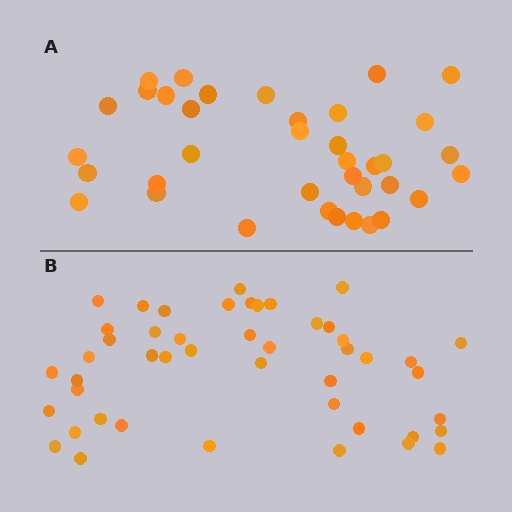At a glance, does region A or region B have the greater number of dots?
Region B (the bottom region) has more dots.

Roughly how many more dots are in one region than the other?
Region B has roughly 10 or so more dots than region A.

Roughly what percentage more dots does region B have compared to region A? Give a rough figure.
About 25% more.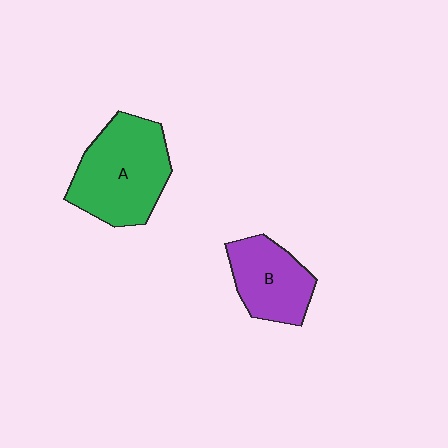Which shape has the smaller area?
Shape B (purple).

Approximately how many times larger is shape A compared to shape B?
Approximately 1.5 times.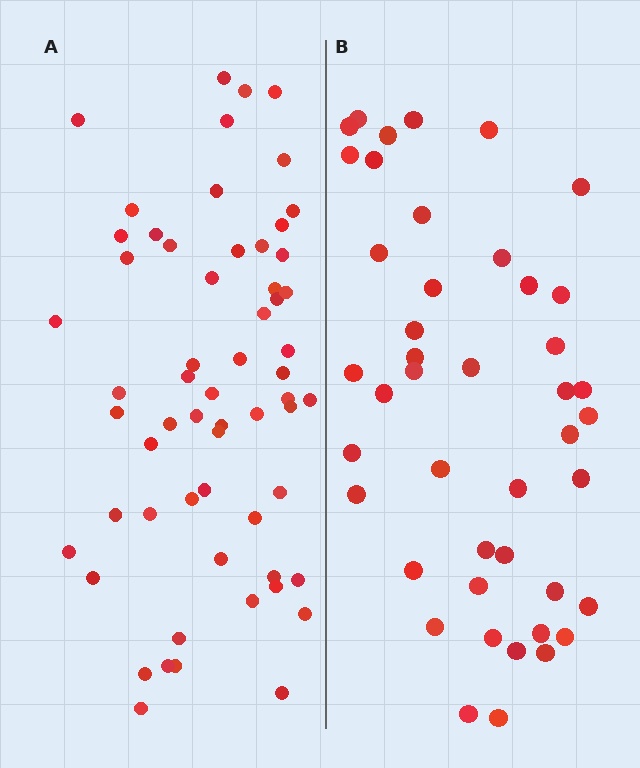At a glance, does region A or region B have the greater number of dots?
Region A (the left region) has more dots.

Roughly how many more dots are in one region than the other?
Region A has approximately 15 more dots than region B.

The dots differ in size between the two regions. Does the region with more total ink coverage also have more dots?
No. Region B has more total ink coverage because its dots are larger, but region A actually contains more individual dots. Total area can be misleading — the number of items is what matters here.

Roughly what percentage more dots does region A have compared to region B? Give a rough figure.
About 35% more.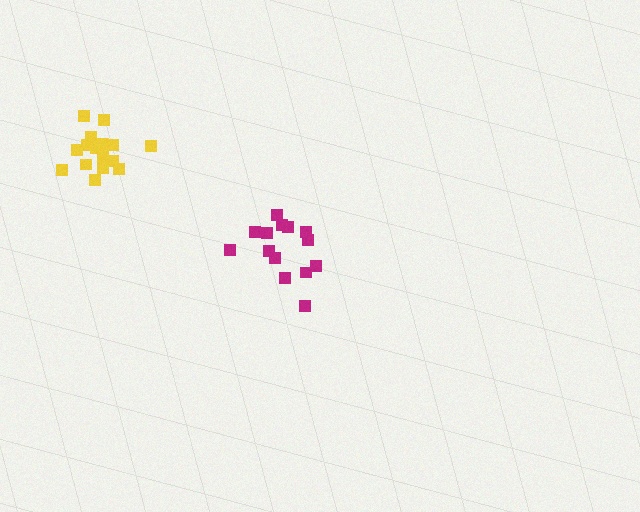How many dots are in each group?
Group 1: 14 dots, Group 2: 19 dots (33 total).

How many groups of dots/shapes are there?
There are 2 groups.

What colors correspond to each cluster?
The clusters are colored: magenta, yellow.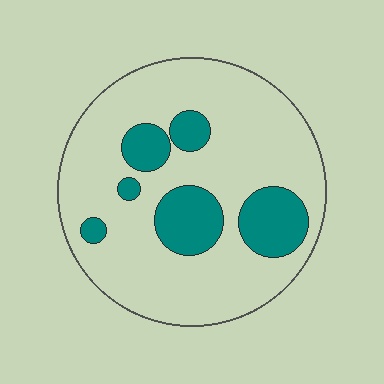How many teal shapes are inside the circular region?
6.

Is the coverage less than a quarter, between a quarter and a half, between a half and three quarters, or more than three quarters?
Less than a quarter.